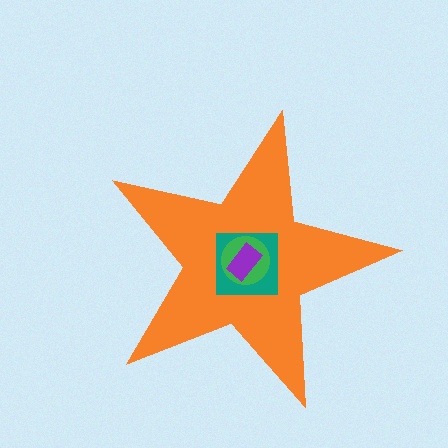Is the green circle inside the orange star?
Yes.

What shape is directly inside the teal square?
The green circle.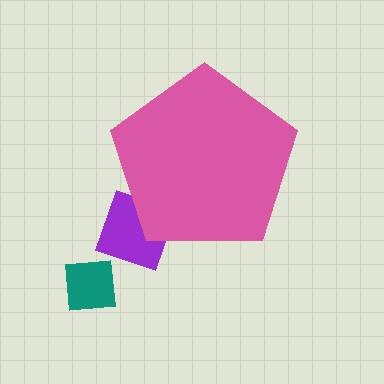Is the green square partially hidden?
Yes, the green square is partially hidden behind the pink pentagon.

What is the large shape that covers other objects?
A pink pentagon.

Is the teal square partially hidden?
No, the teal square is fully visible.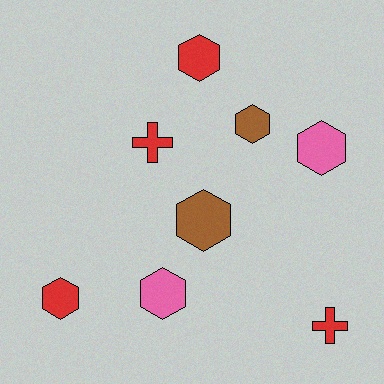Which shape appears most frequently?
Hexagon, with 6 objects.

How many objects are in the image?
There are 8 objects.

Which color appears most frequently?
Red, with 4 objects.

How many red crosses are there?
There are 2 red crosses.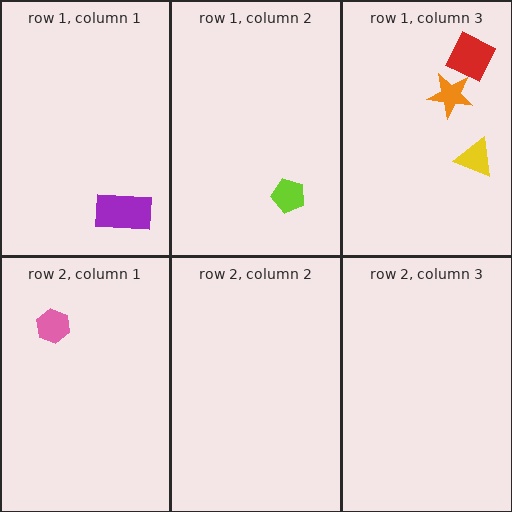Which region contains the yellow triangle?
The row 1, column 3 region.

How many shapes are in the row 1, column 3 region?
3.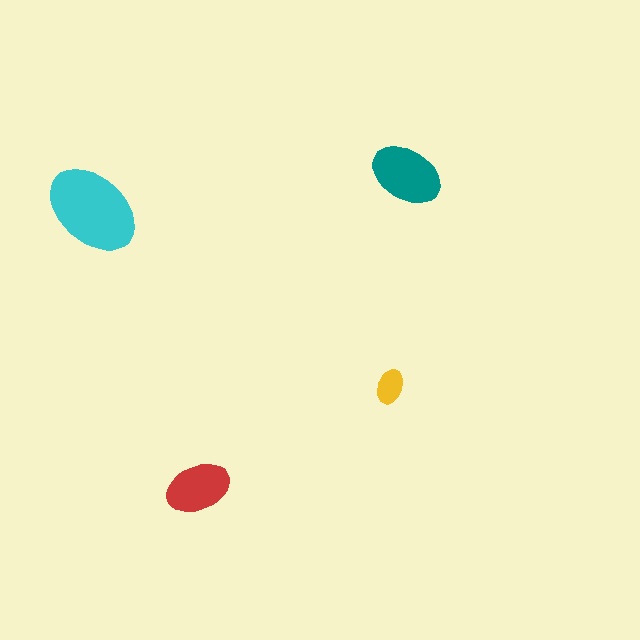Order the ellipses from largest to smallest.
the cyan one, the teal one, the red one, the yellow one.